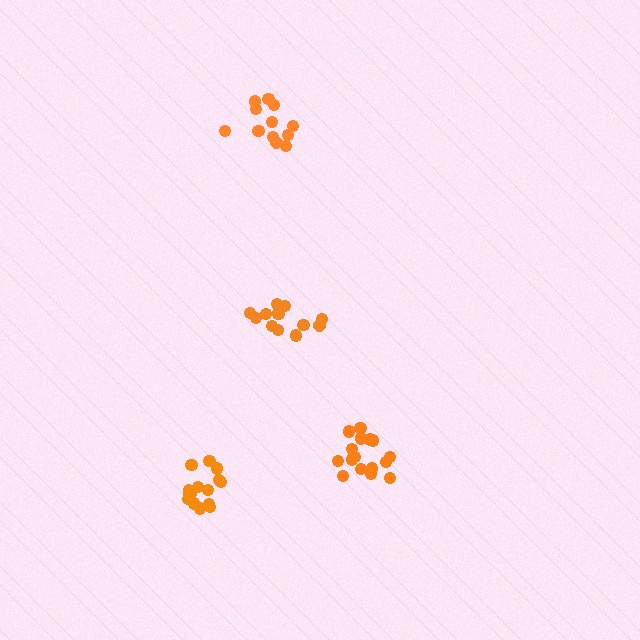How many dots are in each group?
Group 1: 14 dots, Group 2: 17 dots, Group 3: 12 dots, Group 4: 15 dots (58 total).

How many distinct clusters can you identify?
There are 4 distinct clusters.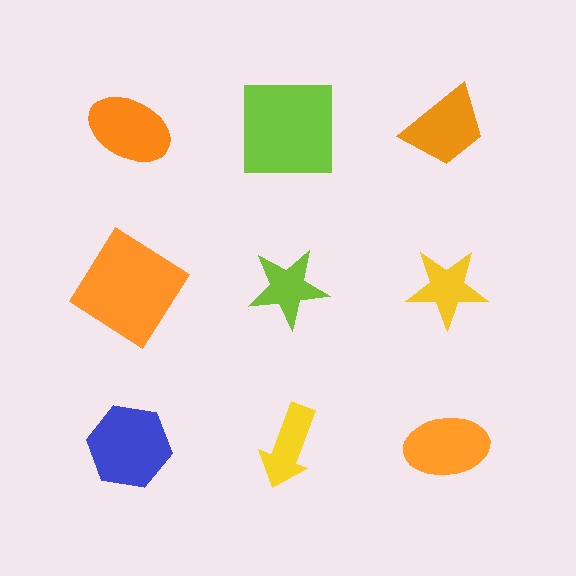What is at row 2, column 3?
A yellow star.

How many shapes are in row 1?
3 shapes.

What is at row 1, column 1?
An orange ellipse.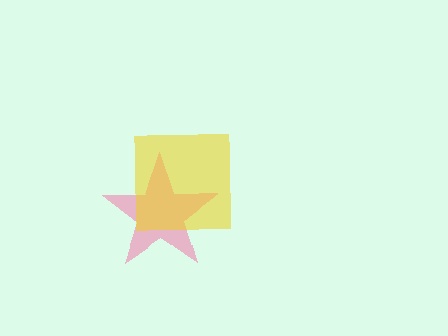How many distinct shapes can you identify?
There are 2 distinct shapes: a pink star, a yellow square.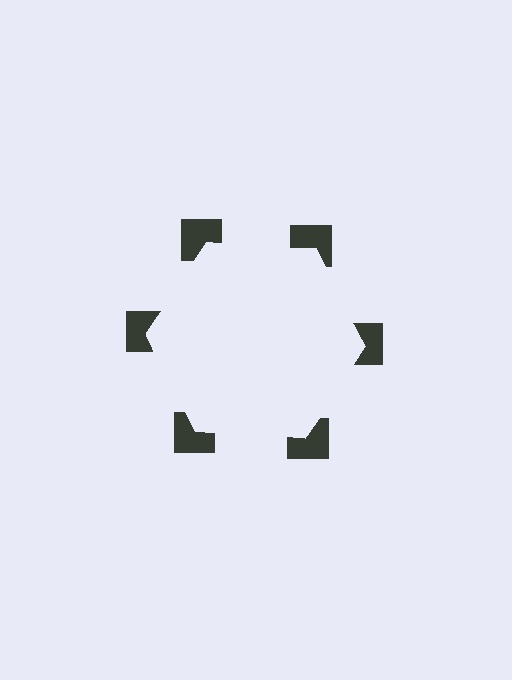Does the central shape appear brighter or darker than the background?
It typically appears slightly brighter than the background, even though no actual brightness change is drawn.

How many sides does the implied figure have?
6 sides.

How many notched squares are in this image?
There are 6 — one at each vertex of the illusory hexagon.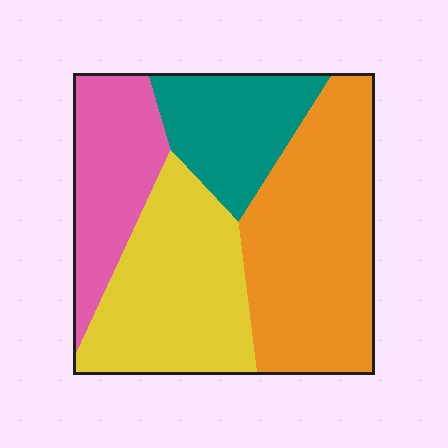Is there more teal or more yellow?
Yellow.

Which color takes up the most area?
Orange, at roughly 35%.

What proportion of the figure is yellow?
Yellow takes up about one quarter (1/4) of the figure.